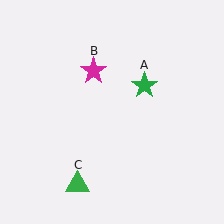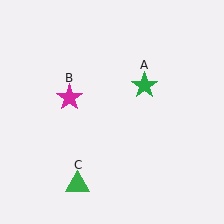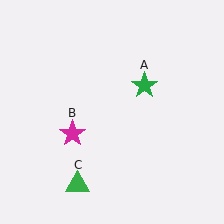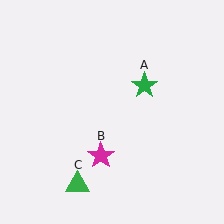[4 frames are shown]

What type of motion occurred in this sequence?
The magenta star (object B) rotated counterclockwise around the center of the scene.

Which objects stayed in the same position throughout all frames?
Green star (object A) and green triangle (object C) remained stationary.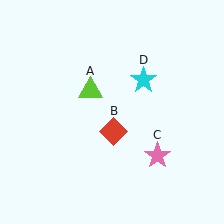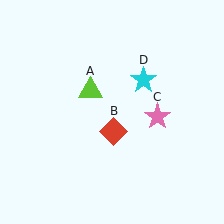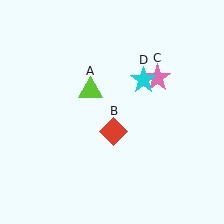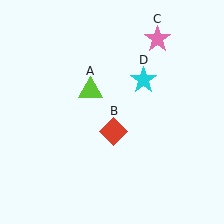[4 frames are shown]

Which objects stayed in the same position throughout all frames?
Lime triangle (object A) and red diamond (object B) and cyan star (object D) remained stationary.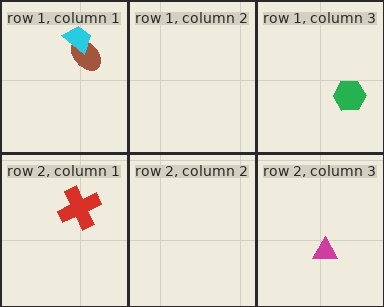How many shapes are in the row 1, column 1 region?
2.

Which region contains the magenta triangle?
The row 2, column 3 region.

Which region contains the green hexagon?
The row 1, column 3 region.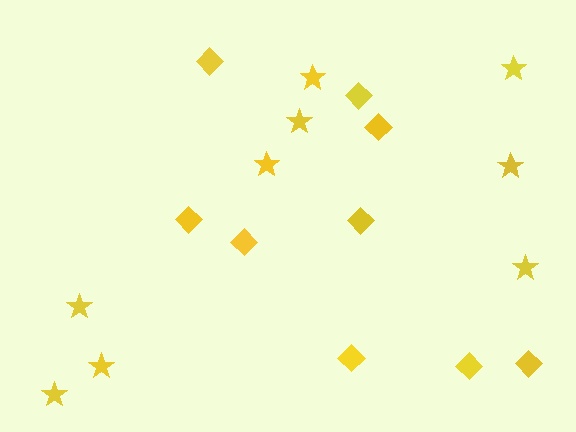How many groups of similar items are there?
There are 2 groups: one group of diamonds (9) and one group of stars (9).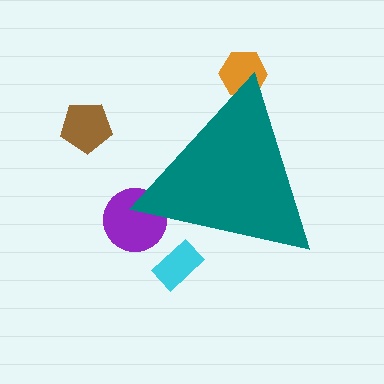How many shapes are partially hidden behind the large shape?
3 shapes are partially hidden.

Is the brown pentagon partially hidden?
No, the brown pentagon is fully visible.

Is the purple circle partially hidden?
Yes, the purple circle is partially hidden behind the teal triangle.